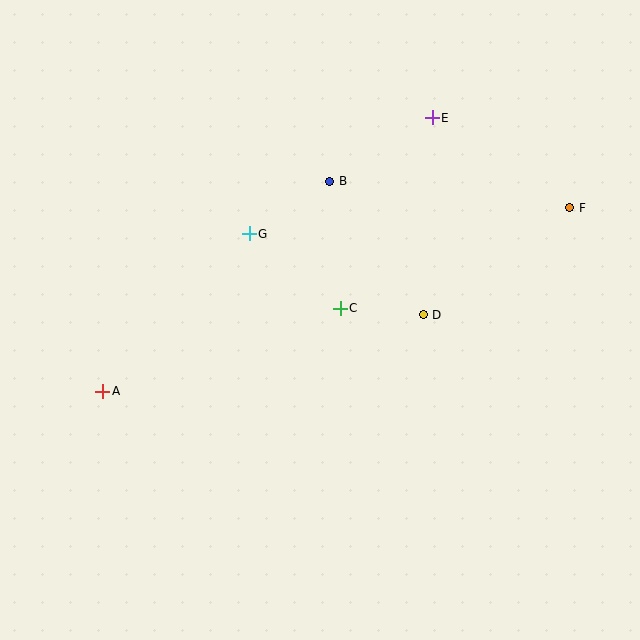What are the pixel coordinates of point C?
Point C is at (340, 308).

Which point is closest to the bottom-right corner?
Point D is closest to the bottom-right corner.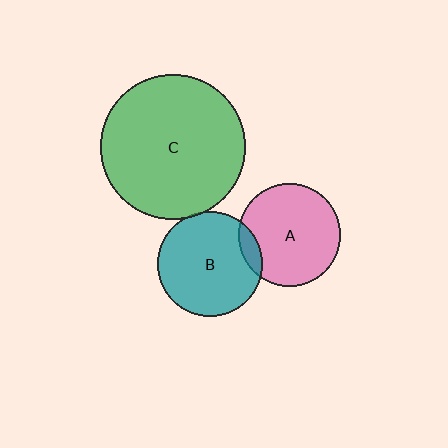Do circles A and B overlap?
Yes.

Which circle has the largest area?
Circle C (green).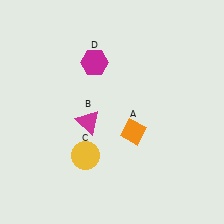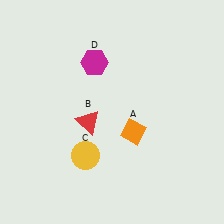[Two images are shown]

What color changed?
The triangle (B) changed from magenta in Image 1 to red in Image 2.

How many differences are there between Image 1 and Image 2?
There is 1 difference between the two images.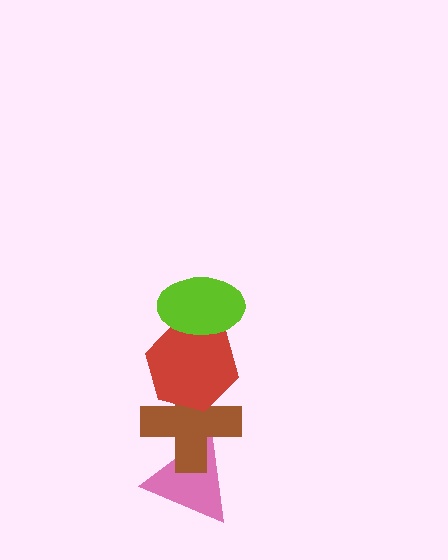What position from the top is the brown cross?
The brown cross is 3rd from the top.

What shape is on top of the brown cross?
The red hexagon is on top of the brown cross.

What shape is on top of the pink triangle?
The brown cross is on top of the pink triangle.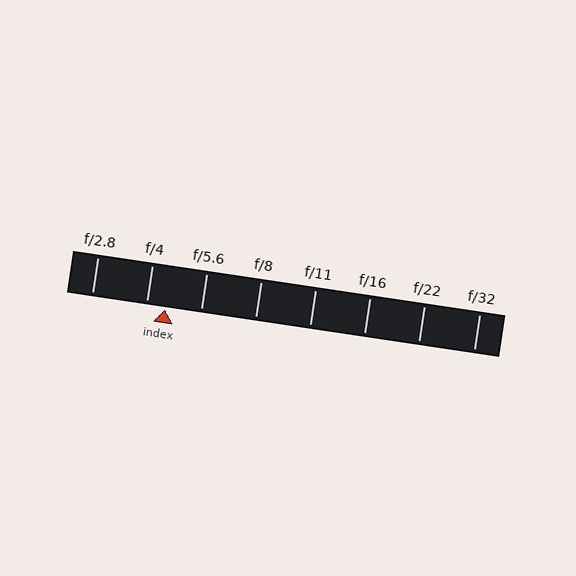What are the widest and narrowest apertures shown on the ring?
The widest aperture shown is f/2.8 and the narrowest is f/32.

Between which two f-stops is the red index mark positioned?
The index mark is between f/4 and f/5.6.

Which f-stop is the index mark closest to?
The index mark is closest to f/4.